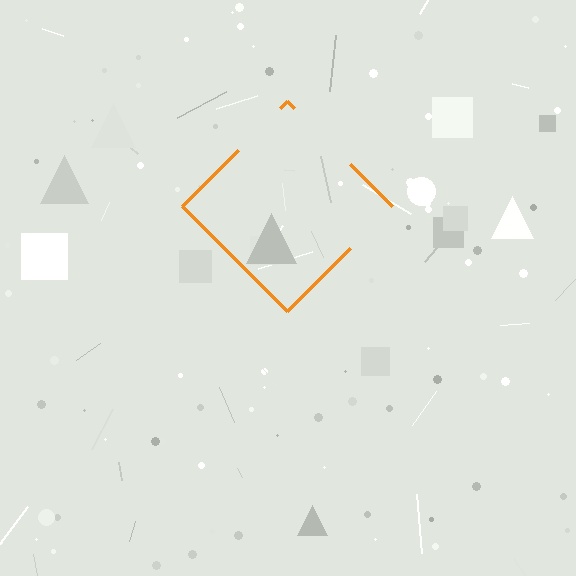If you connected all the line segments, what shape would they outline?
They would outline a diamond.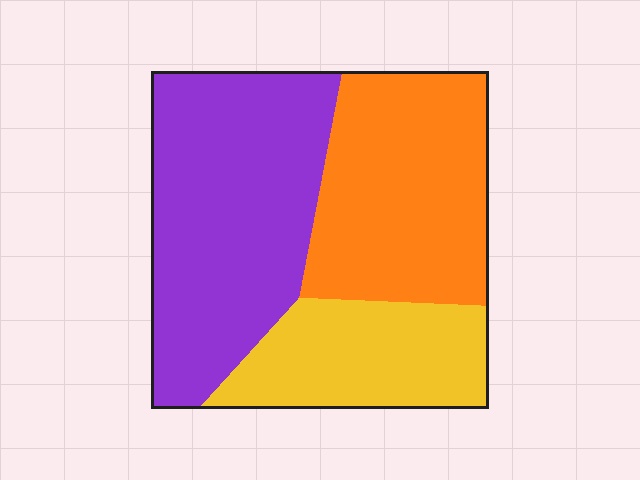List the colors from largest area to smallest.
From largest to smallest: purple, orange, yellow.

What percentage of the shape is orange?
Orange takes up about one third (1/3) of the shape.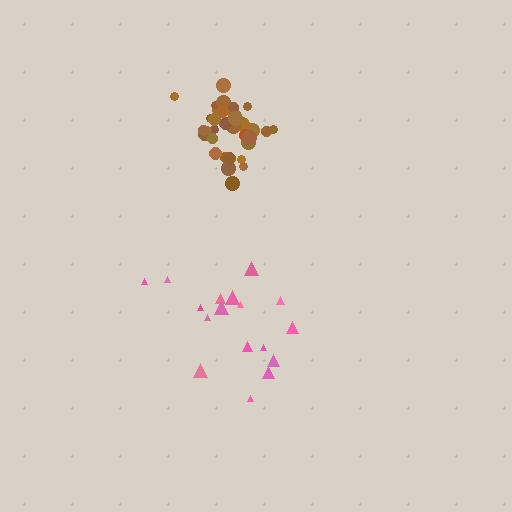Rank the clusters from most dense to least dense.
brown, pink.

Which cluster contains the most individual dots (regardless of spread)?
Brown (33).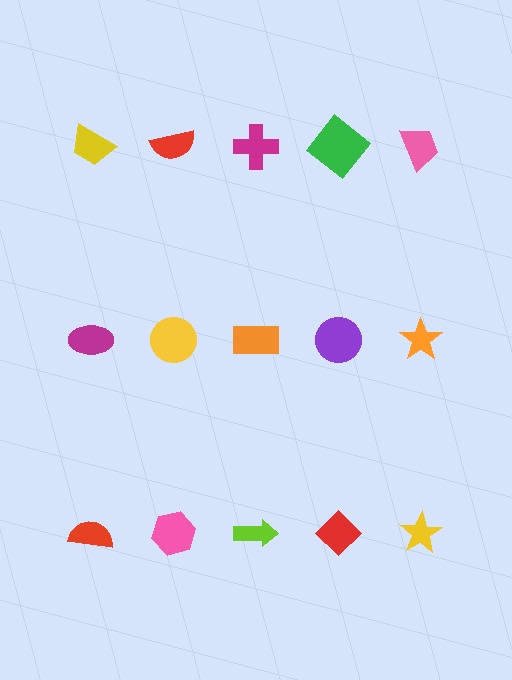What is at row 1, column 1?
A yellow trapezoid.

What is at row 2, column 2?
A yellow circle.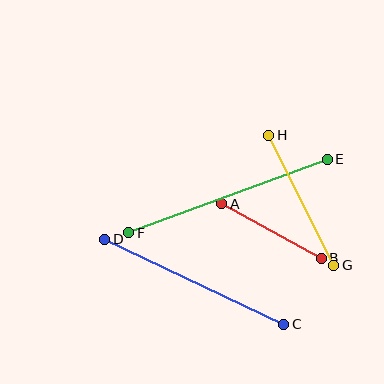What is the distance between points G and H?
The distance is approximately 145 pixels.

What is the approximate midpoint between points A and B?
The midpoint is at approximately (271, 231) pixels.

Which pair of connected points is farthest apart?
Points E and F are farthest apart.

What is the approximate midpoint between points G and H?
The midpoint is at approximately (301, 200) pixels.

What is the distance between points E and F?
The distance is approximately 212 pixels.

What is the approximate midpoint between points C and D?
The midpoint is at approximately (194, 282) pixels.